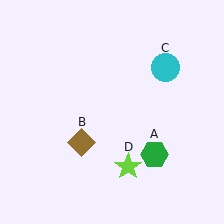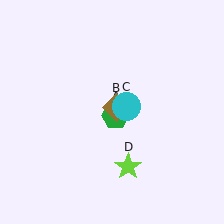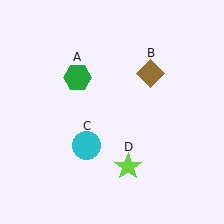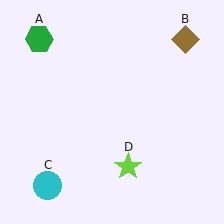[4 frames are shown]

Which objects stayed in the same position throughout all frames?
Lime star (object D) remained stationary.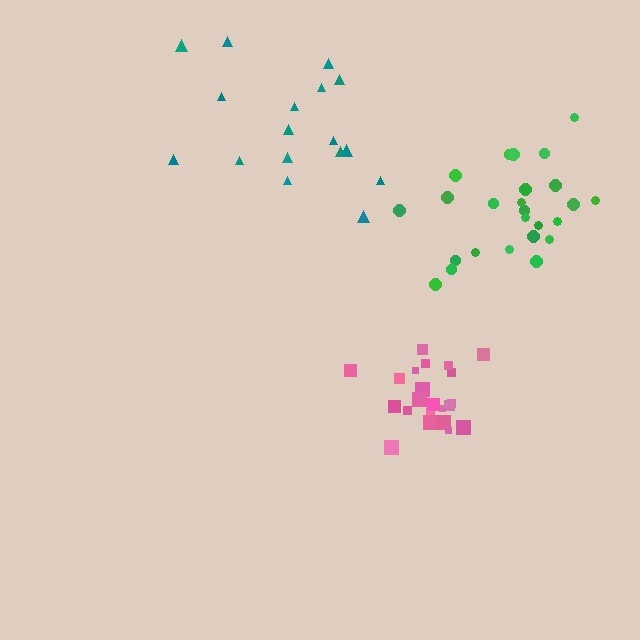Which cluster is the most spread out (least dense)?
Teal.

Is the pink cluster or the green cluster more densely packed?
Pink.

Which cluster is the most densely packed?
Pink.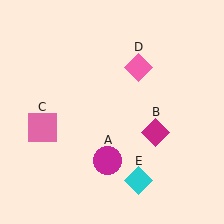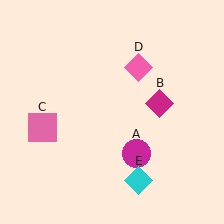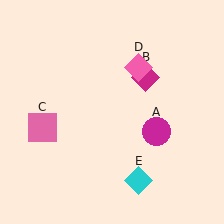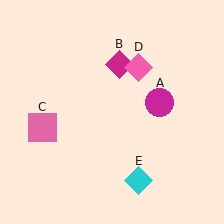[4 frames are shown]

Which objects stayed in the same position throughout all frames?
Pink square (object C) and pink diamond (object D) and cyan diamond (object E) remained stationary.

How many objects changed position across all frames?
2 objects changed position: magenta circle (object A), magenta diamond (object B).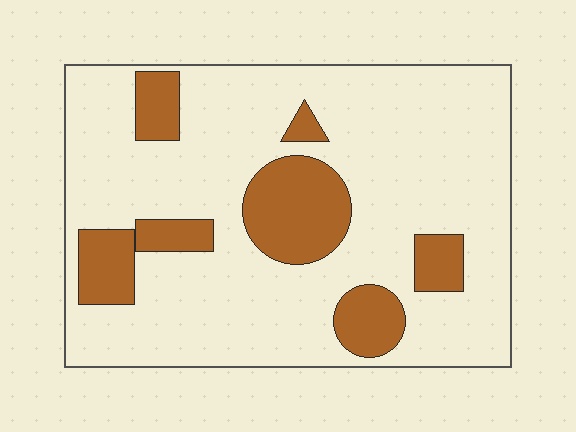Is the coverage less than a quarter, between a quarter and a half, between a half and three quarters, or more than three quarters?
Less than a quarter.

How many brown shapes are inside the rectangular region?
7.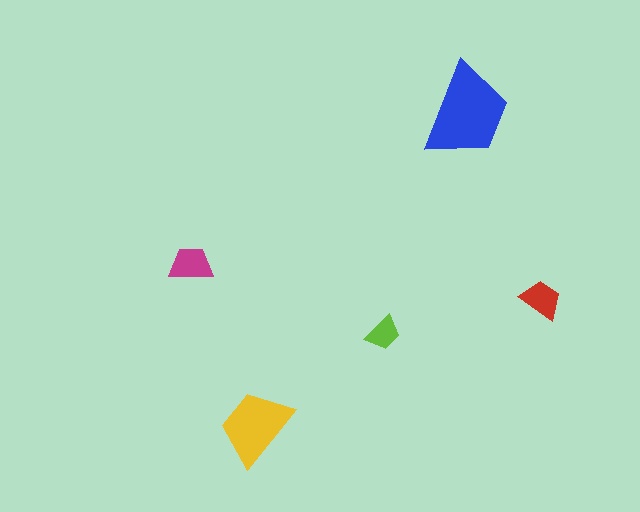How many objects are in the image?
There are 5 objects in the image.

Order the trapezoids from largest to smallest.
the blue one, the yellow one, the magenta one, the red one, the lime one.